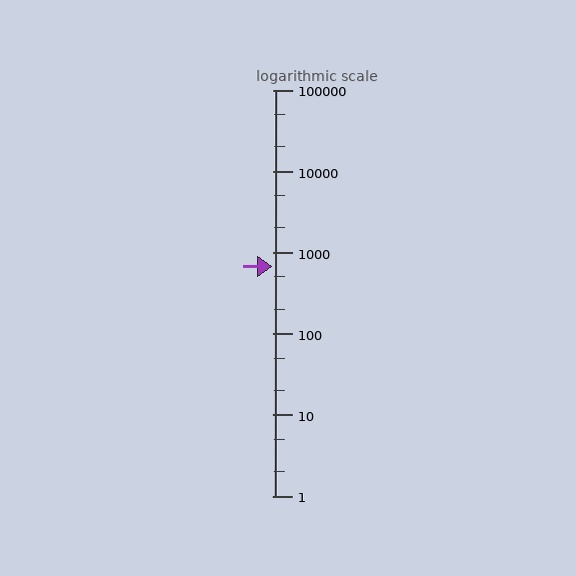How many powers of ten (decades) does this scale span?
The scale spans 5 decades, from 1 to 100000.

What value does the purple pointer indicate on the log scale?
The pointer indicates approximately 670.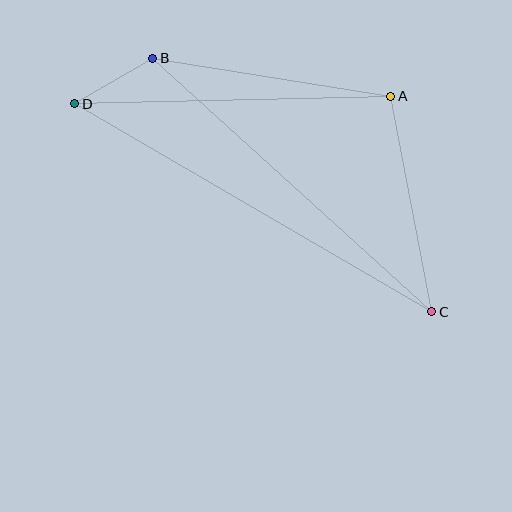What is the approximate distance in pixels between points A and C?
The distance between A and C is approximately 219 pixels.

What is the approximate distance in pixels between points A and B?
The distance between A and B is approximately 241 pixels.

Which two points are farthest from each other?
Points C and D are farthest from each other.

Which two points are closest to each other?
Points B and D are closest to each other.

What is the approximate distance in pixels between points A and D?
The distance between A and D is approximately 316 pixels.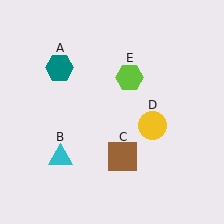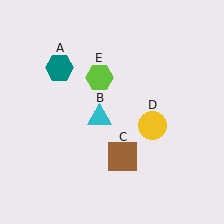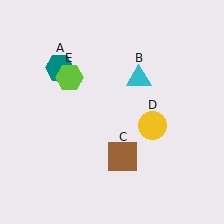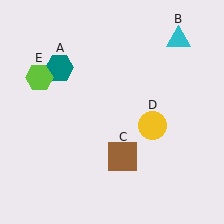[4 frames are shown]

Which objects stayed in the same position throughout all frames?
Teal hexagon (object A) and brown square (object C) and yellow circle (object D) remained stationary.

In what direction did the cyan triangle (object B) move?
The cyan triangle (object B) moved up and to the right.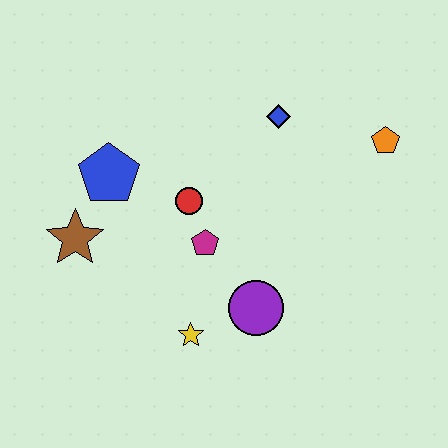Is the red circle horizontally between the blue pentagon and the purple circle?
Yes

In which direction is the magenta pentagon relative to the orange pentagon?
The magenta pentagon is to the left of the orange pentagon.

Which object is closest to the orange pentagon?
The blue diamond is closest to the orange pentagon.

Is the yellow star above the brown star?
No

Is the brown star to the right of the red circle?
No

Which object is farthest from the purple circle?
The orange pentagon is farthest from the purple circle.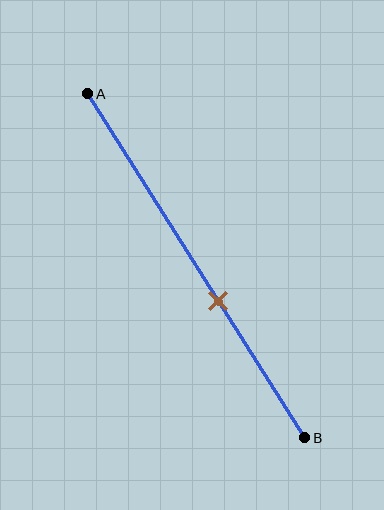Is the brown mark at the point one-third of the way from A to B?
No, the mark is at about 60% from A, not at the 33% one-third point.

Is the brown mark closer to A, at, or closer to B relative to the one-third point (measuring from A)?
The brown mark is closer to point B than the one-third point of segment AB.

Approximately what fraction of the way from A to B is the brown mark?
The brown mark is approximately 60% of the way from A to B.